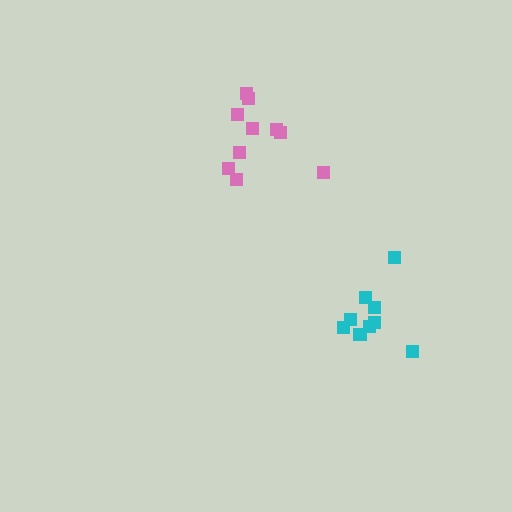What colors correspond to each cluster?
The clusters are colored: cyan, pink.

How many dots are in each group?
Group 1: 9 dots, Group 2: 10 dots (19 total).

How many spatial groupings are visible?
There are 2 spatial groupings.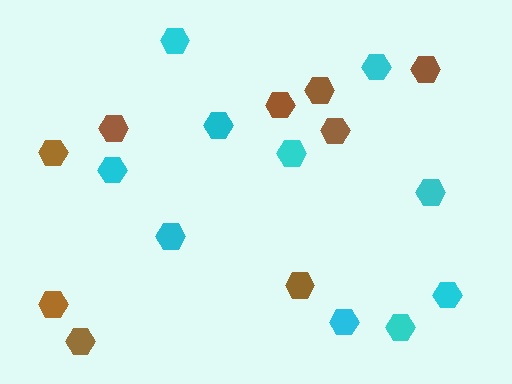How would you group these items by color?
There are 2 groups: one group of brown hexagons (9) and one group of cyan hexagons (10).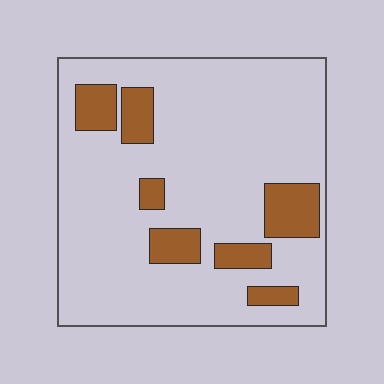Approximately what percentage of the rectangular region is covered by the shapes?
Approximately 15%.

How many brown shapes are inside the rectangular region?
7.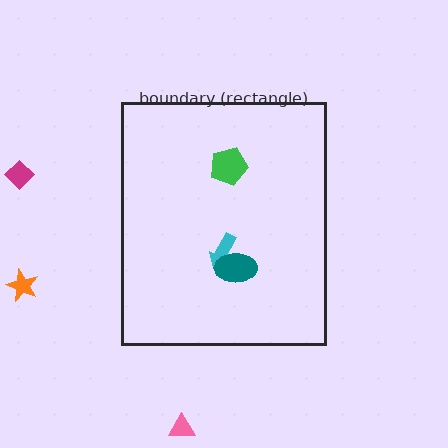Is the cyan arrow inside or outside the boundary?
Inside.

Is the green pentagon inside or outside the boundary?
Inside.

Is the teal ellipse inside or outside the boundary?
Inside.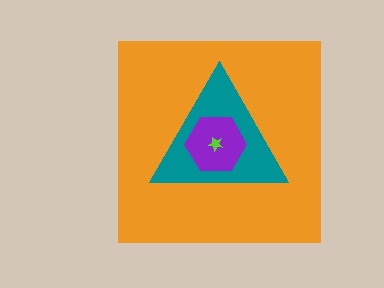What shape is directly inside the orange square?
The teal triangle.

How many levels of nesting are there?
4.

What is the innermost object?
The lime star.